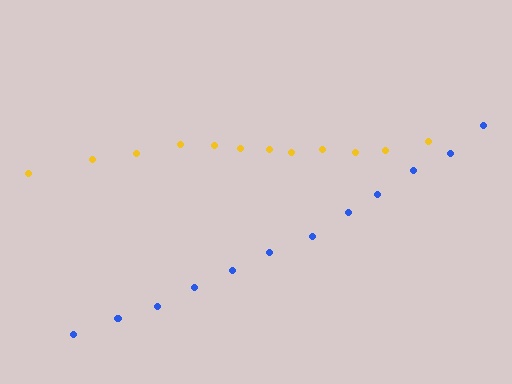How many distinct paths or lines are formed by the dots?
There are 2 distinct paths.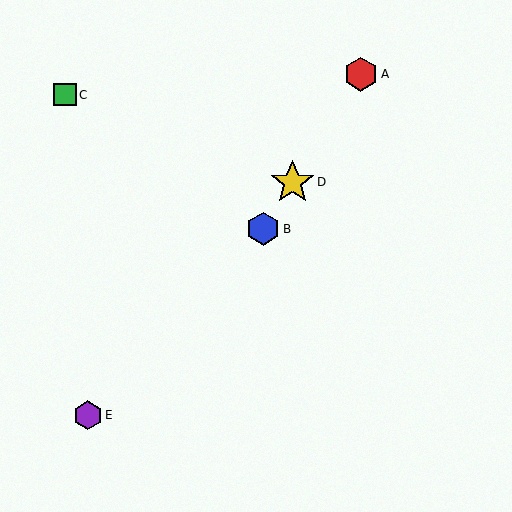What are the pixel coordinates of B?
Object B is at (263, 229).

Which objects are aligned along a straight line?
Objects A, B, D are aligned along a straight line.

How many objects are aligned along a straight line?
3 objects (A, B, D) are aligned along a straight line.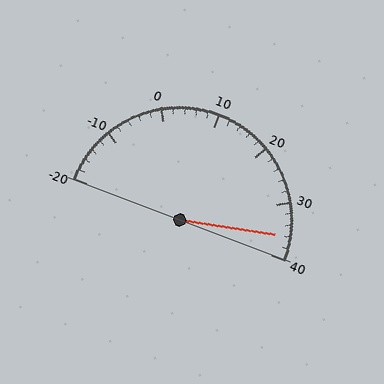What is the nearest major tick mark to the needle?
The nearest major tick mark is 40.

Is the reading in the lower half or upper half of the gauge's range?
The reading is in the upper half of the range (-20 to 40).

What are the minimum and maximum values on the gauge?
The gauge ranges from -20 to 40.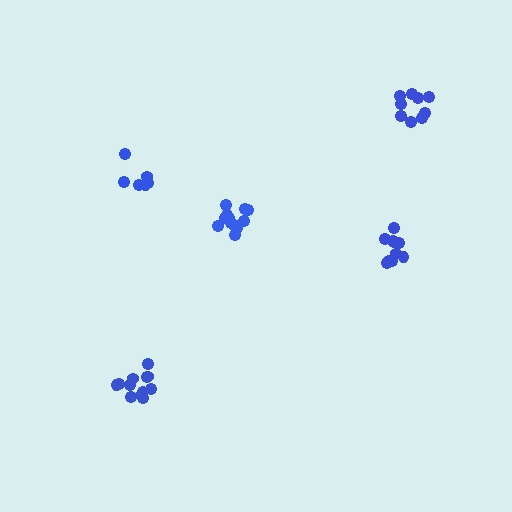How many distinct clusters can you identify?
There are 5 distinct clusters.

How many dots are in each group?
Group 1: 6 dots, Group 2: 12 dots, Group 3: 9 dots, Group 4: 12 dots, Group 5: 11 dots (50 total).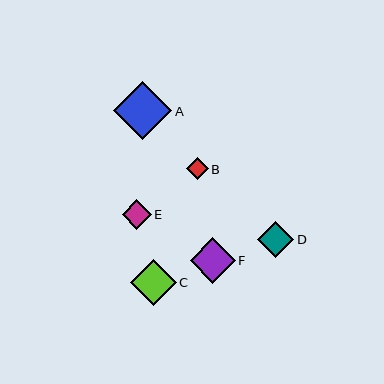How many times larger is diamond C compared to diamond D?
Diamond C is approximately 1.3 times the size of diamond D.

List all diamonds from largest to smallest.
From largest to smallest: A, C, F, D, E, B.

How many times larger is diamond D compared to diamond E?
Diamond D is approximately 1.2 times the size of diamond E.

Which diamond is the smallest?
Diamond B is the smallest with a size of approximately 22 pixels.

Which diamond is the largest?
Diamond A is the largest with a size of approximately 58 pixels.